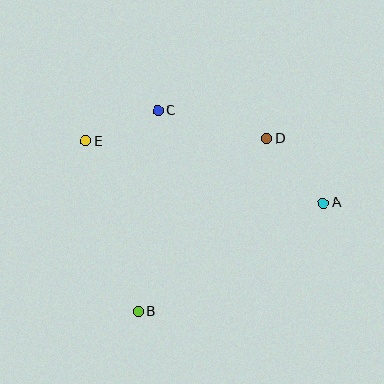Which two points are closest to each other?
Points C and E are closest to each other.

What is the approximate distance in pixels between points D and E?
The distance between D and E is approximately 181 pixels.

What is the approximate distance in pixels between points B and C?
The distance between B and C is approximately 202 pixels.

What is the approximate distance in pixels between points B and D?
The distance between B and D is approximately 215 pixels.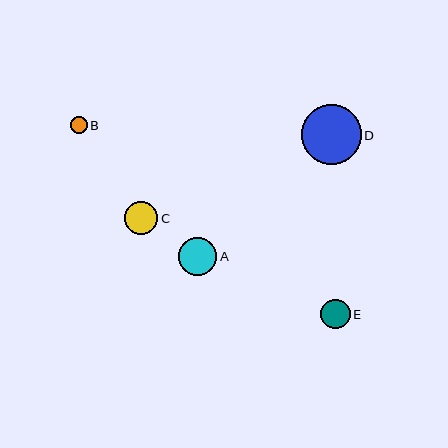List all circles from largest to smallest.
From largest to smallest: D, A, C, E, B.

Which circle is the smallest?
Circle B is the smallest with a size of approximately 17 pixels.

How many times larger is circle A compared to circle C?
Circle A is approximately 1.1 times the size of circle C.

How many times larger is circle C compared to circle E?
Circle C is approximately 1.1 times the size of circle E.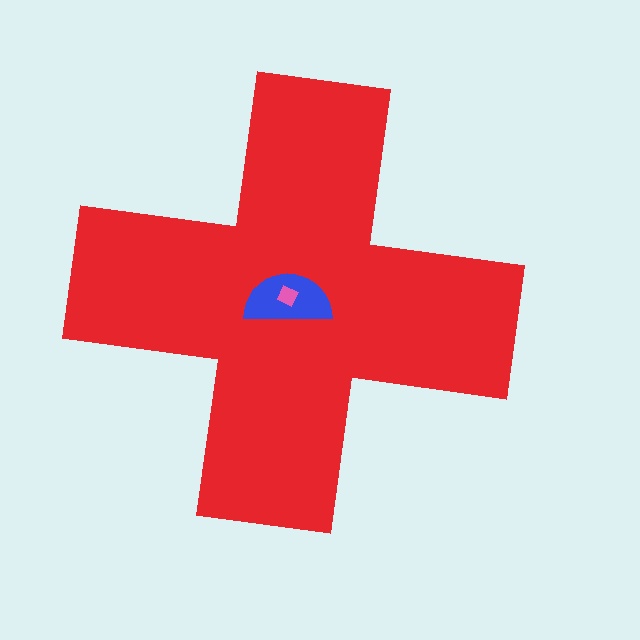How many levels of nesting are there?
3.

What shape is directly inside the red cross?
The blue semicircle.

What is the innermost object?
The pink diamond.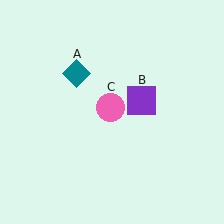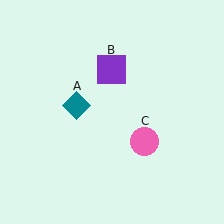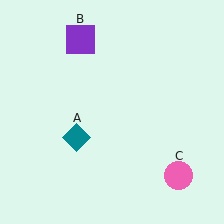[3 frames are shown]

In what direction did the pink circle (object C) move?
The pink circle (object C) moved down and to the right.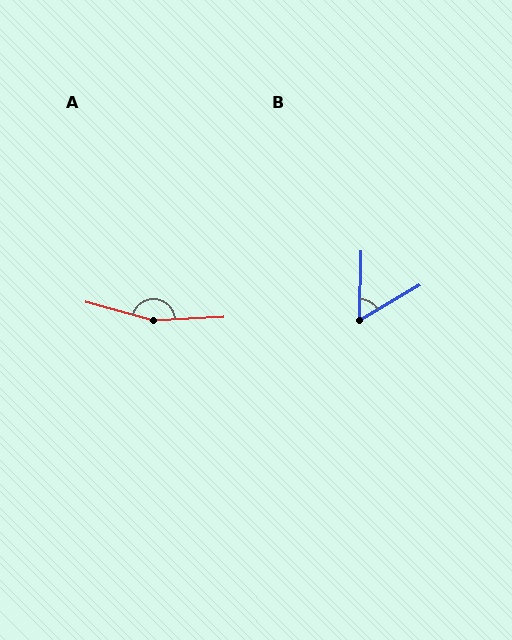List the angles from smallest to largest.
B (58°), A (162°).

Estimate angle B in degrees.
Approximately 58 degrees.